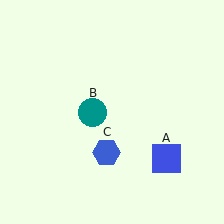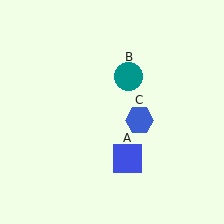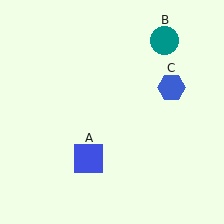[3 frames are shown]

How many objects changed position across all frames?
3 objects changed position: blue square (object A), teal circle (object B), blue hexagon (object C).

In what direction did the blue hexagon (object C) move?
The blue hexagon (object C) moved up and to the right.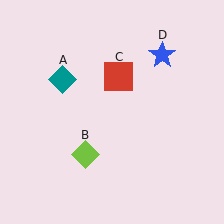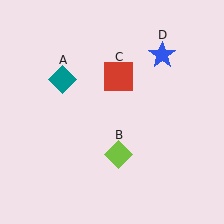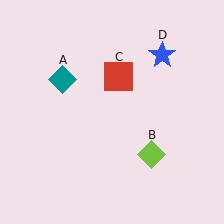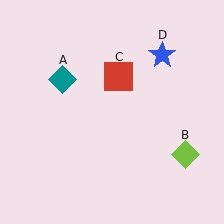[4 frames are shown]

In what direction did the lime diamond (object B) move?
The lime diamond (object B) moved right.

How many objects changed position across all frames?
1 object changed position: lime diamond (object B).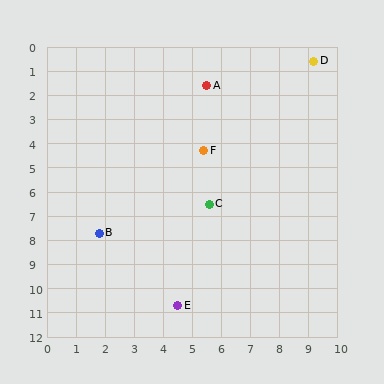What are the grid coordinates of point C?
Point C is at approximately (5.6, 6.5).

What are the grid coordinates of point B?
Point B is at approximately (1.8, 7.7).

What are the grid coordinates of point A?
Point A is at approximately (5.5, 1.6).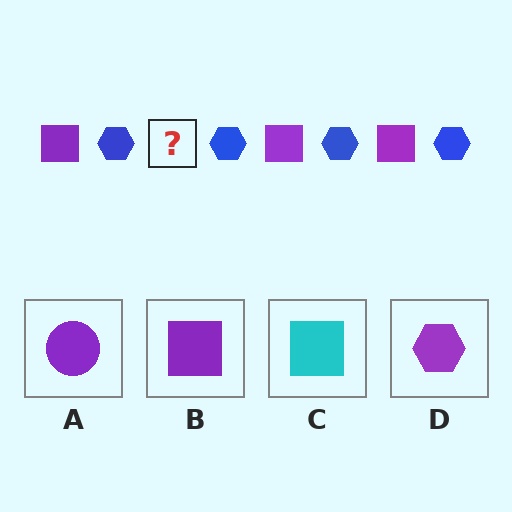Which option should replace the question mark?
Option B.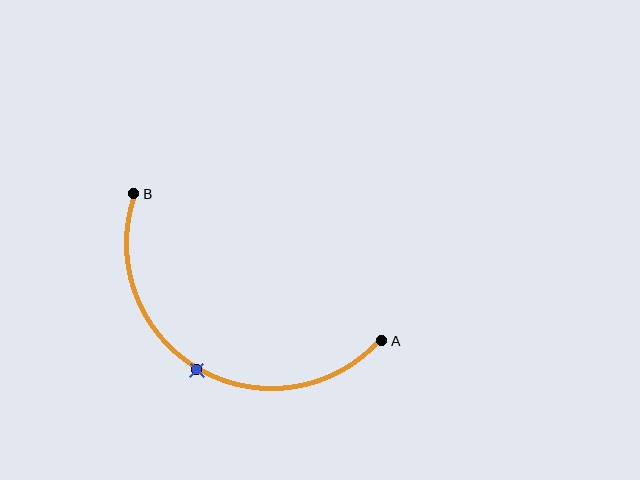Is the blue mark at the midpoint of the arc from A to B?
Yes. The blue mark lies on the arc at equal arc-length from both A and B — it is the arc midpoint.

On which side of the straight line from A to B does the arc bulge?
The arc bulges below the straight line connecting A and B.